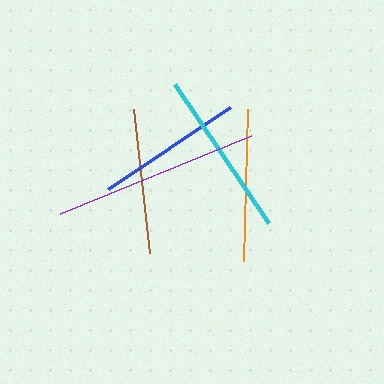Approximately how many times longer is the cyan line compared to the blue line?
The cyan line is approximately 1.1 times the length of the blue line.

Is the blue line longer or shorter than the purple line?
The purple line is longer than the blue line.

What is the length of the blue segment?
The blue segment is approximately 147 pixels long.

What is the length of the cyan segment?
The cyan segment is approximately 167 pixels long.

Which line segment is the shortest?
The brown line is the shortest at approximately 145 pixels.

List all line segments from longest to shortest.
From longest to shortest: purple, cyan, orange, blue, brown.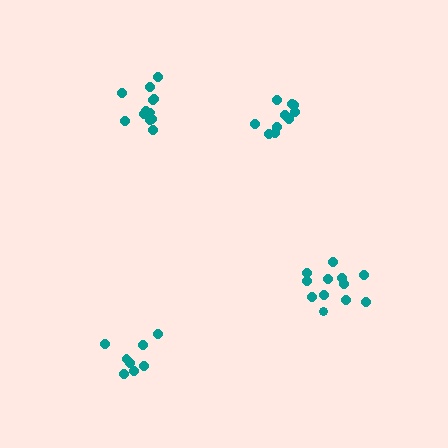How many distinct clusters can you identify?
There are 4 distinct clusters.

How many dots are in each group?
Group 1: 12 dots, Group 2: 12 dots, Group 3: 10 dots, Group 4: 8 dots (42 total).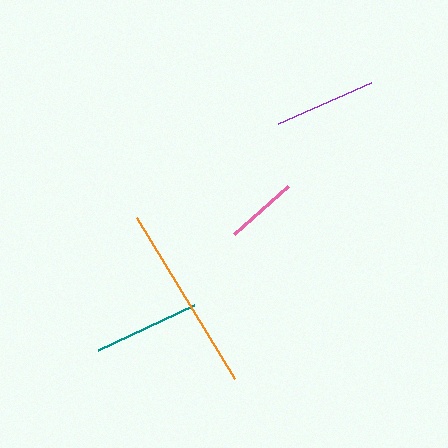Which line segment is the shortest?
The pink line is the shortest at approximately 73 pixels.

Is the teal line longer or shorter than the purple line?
The teal line is longer than the purple line.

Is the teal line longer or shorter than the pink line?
The teal line is longer than the pink line.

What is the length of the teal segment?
The teal segment is approximately 105 pixels long.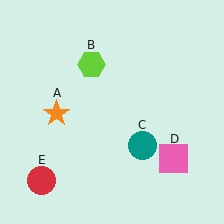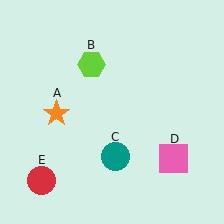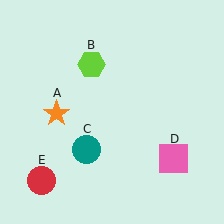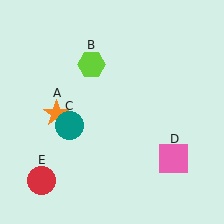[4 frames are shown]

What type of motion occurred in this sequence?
The teal circle (object C) rotated clockwise around the center of the scene.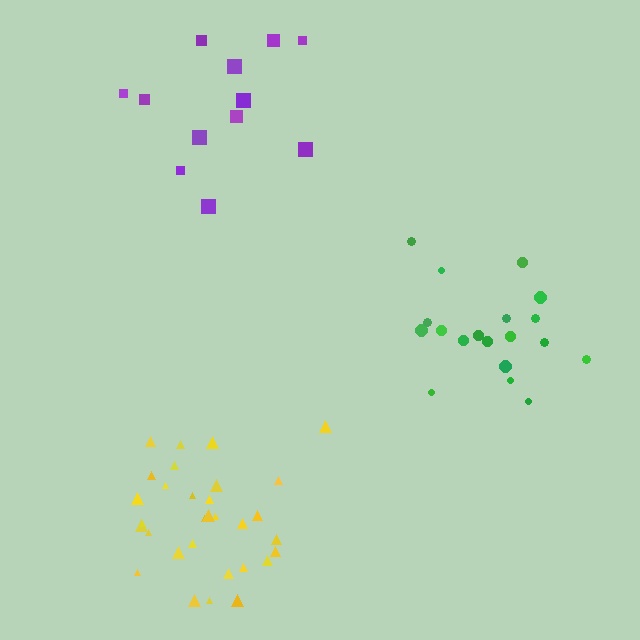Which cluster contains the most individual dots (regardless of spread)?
Yellow (31).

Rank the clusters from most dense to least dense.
yellow, green, purple.